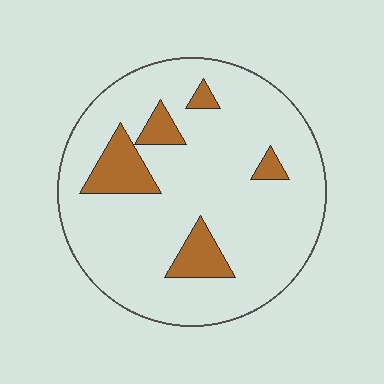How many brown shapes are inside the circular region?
5.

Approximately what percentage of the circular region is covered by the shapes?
Approximately 15%.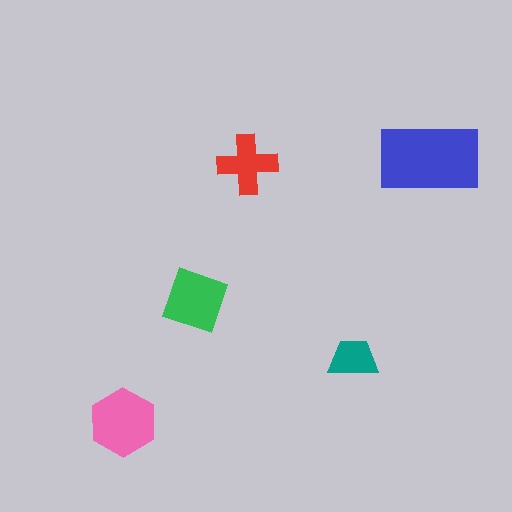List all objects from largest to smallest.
The blue rectangle, the pink hexagon, the green diamond, the red cross, the teal trapezoid.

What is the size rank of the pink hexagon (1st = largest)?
2nd.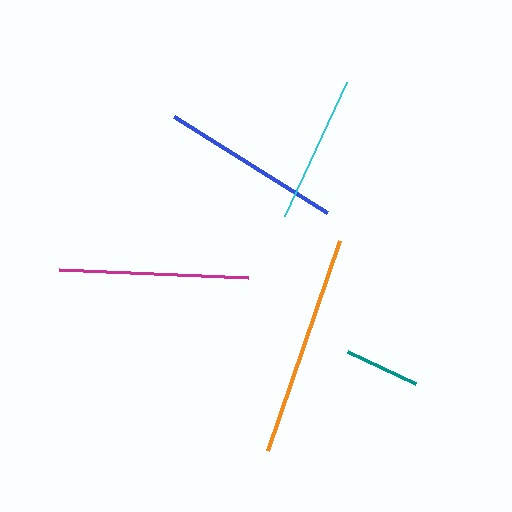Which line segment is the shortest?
The teal line is the shortest at approximately 75 pixels.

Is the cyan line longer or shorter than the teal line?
The cyan line is longer than the teal line.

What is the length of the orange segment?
The orange segment is approximately 221 pixels long.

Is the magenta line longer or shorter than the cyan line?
The magenta line is longer than the cyan line.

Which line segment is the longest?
The orange line is the longest at approximately 221 pixels.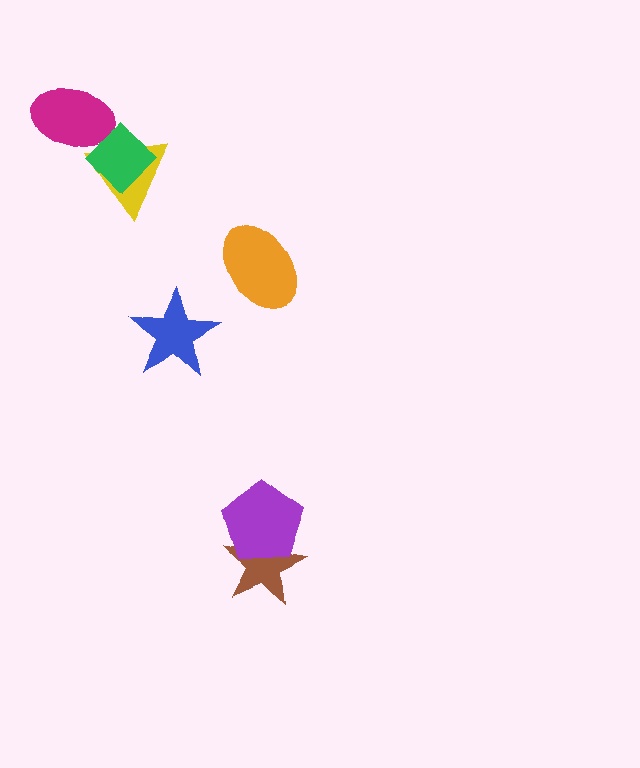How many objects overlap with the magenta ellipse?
1 object overlaps with the magenta ellipse.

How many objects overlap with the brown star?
1 object overlaps with the brown star.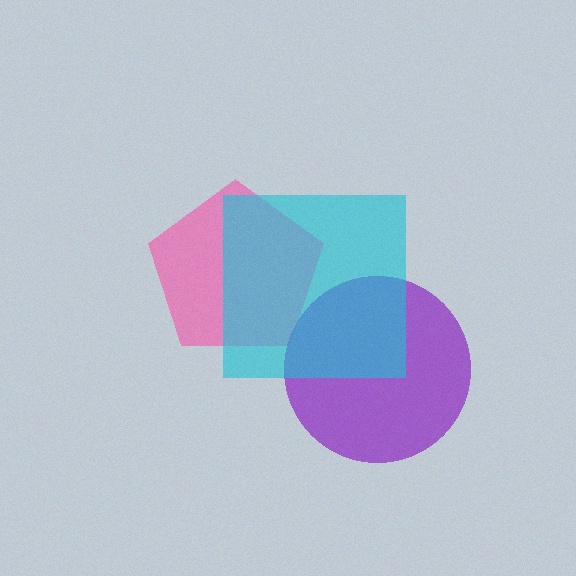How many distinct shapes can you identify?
There are 3 distinct shapes: a pink pentagon, a purple circle, a cyan square.